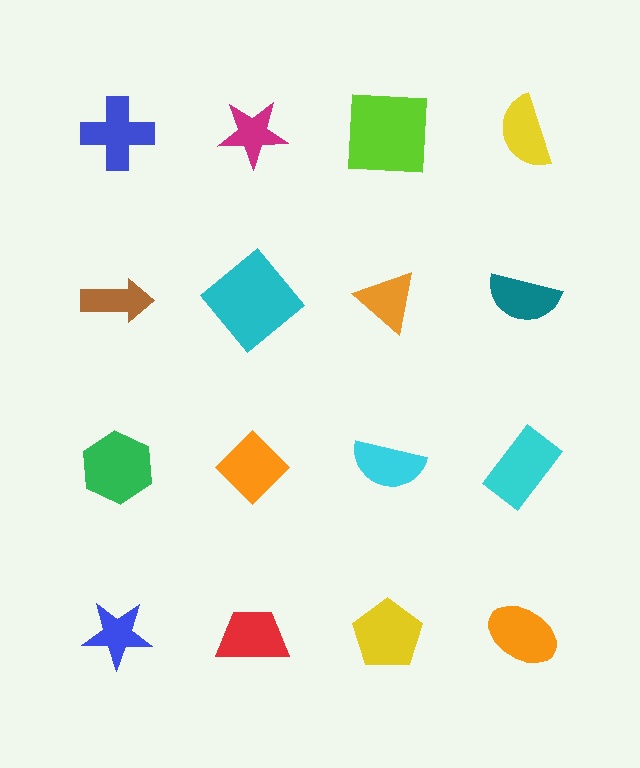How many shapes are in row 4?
4 shapes.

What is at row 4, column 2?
A red trapezoid.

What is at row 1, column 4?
A yellow semicircle.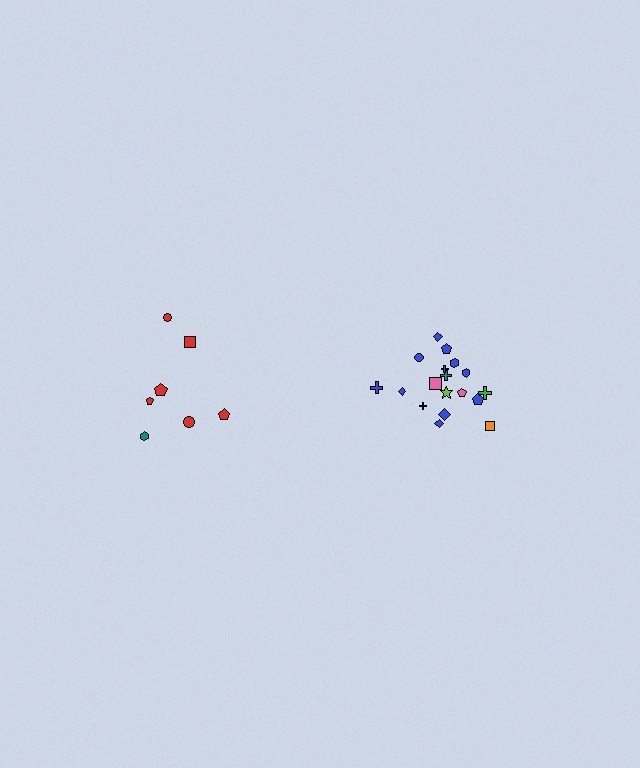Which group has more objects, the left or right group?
The right group.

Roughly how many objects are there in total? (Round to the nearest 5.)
Roughly 25 objects in total.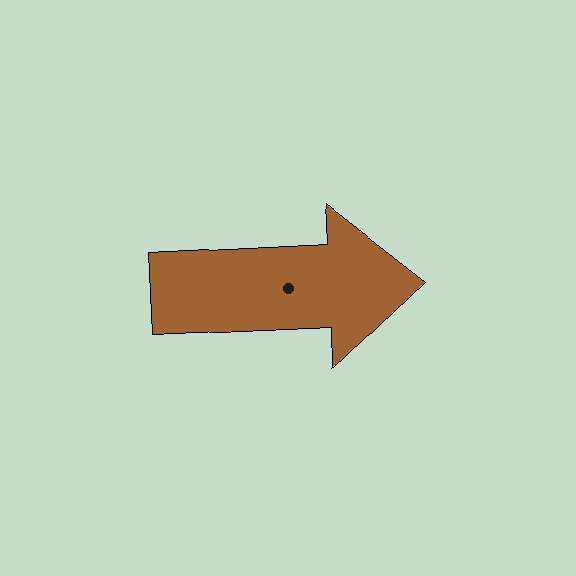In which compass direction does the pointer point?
East.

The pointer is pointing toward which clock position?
Roughly 3 o'clock.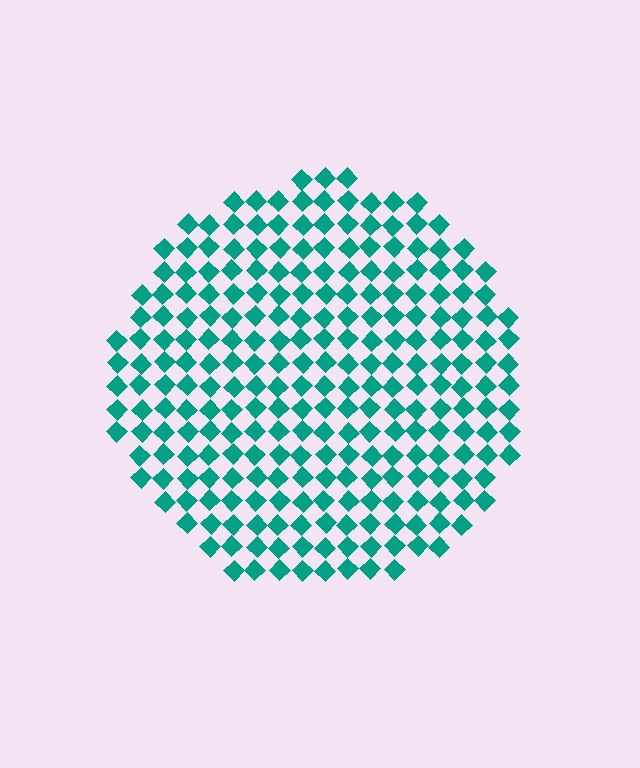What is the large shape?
The large shape is a circle.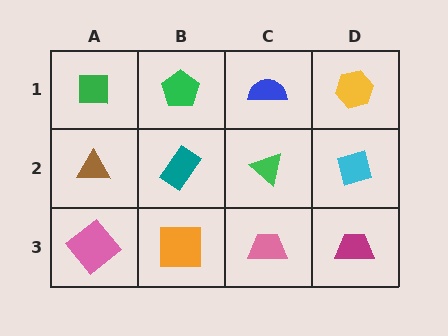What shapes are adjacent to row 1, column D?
A cyan diamond (row 2, column D), a blue semicircle (row 1, column C).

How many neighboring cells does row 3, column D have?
2.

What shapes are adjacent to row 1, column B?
A teal rectangle (row 2, column B), a green square (row 1, column A), a blue semicircle (row 1, column C).